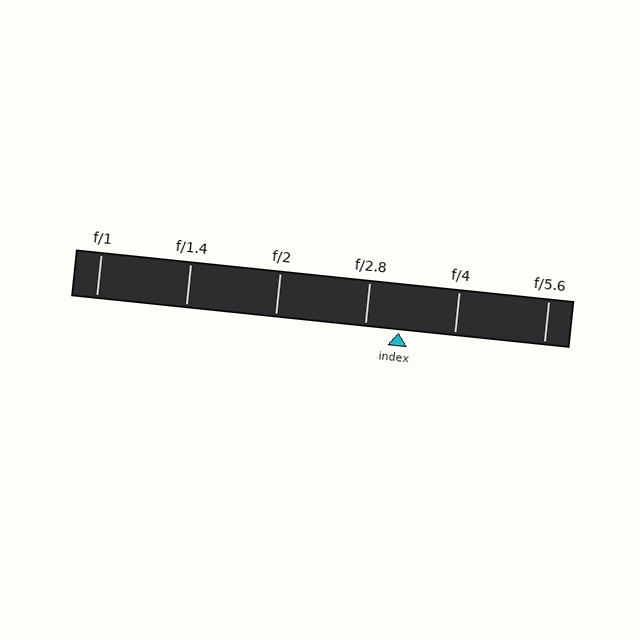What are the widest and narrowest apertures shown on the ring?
The widest aperture shown is f/1 and the narrowest is f/5.6.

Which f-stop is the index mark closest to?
The index mark is closest to f/2.8.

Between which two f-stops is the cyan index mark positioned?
The index mark is between f/2.8 and f/4.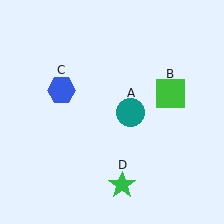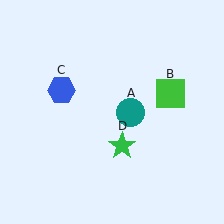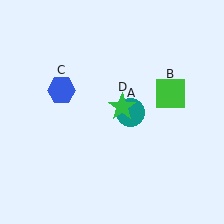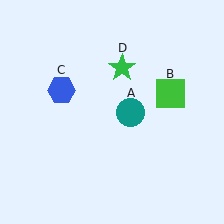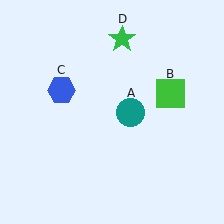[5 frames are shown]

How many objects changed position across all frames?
1 object changed position: green star (object D).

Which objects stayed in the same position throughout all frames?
Teal circle (object A) and green square (object B) and blue hexagon (object C) remained stationary.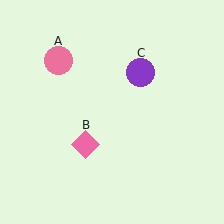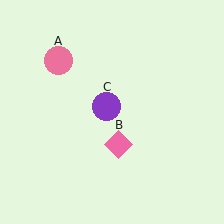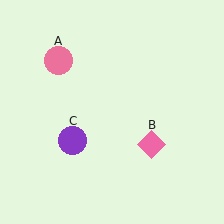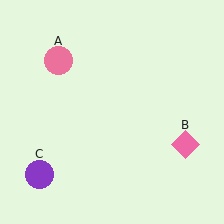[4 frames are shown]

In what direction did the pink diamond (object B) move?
The pink diamond (object B) moved right.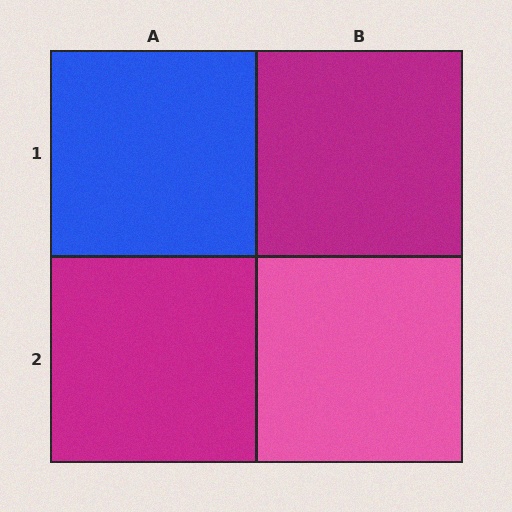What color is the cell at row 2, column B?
Pink.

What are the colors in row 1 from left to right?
Blue, magenta.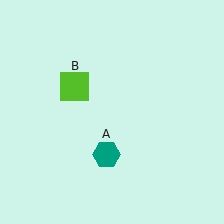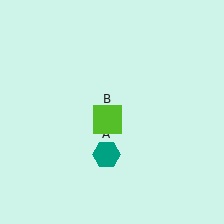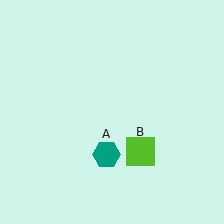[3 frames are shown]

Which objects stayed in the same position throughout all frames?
Teal hexagon (object A) remained stationary.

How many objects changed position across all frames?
1 object changed position: lime square (object B).